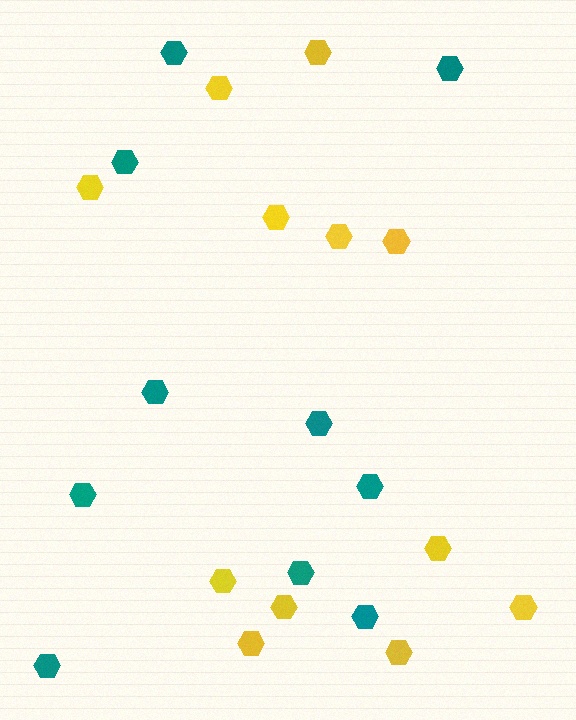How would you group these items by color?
There are 2 groups: one group of yellow hexagons (12) and one group of teal hexagons (10).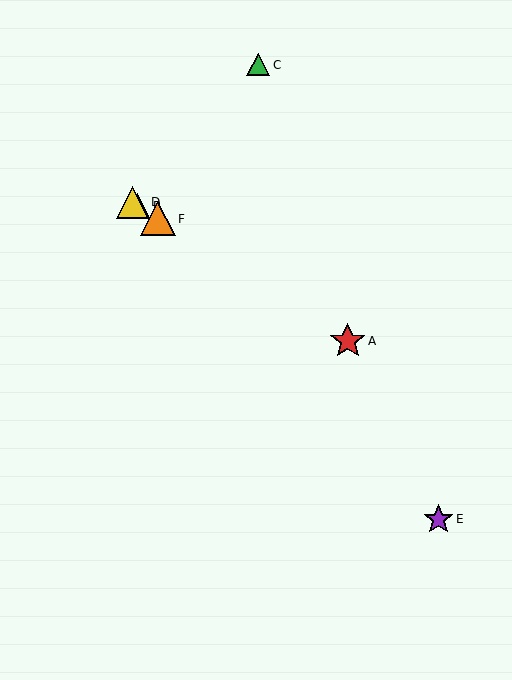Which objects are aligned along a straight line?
Objects A, B, D, F are aligned along a straight line.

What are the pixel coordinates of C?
Object C is at (258, 65).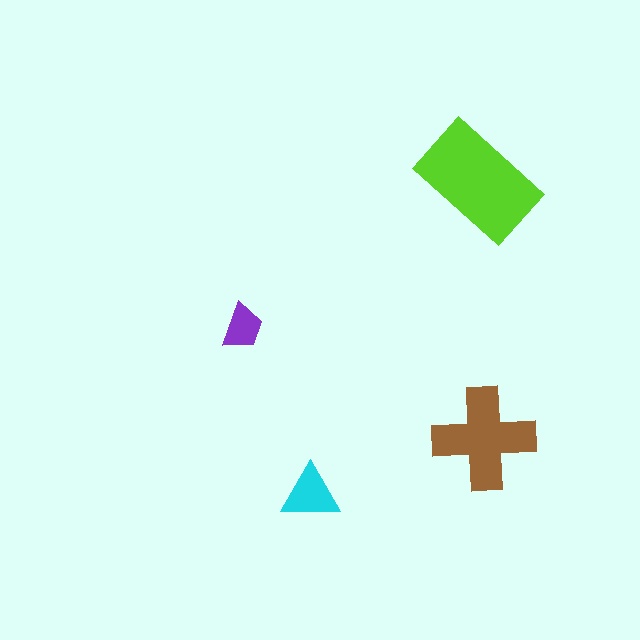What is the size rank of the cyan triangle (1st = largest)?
3rd.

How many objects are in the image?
There are 4 objects in the image.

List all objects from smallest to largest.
The purple trapezoid, the cyan triangle, the brown cross, the lime rectangle.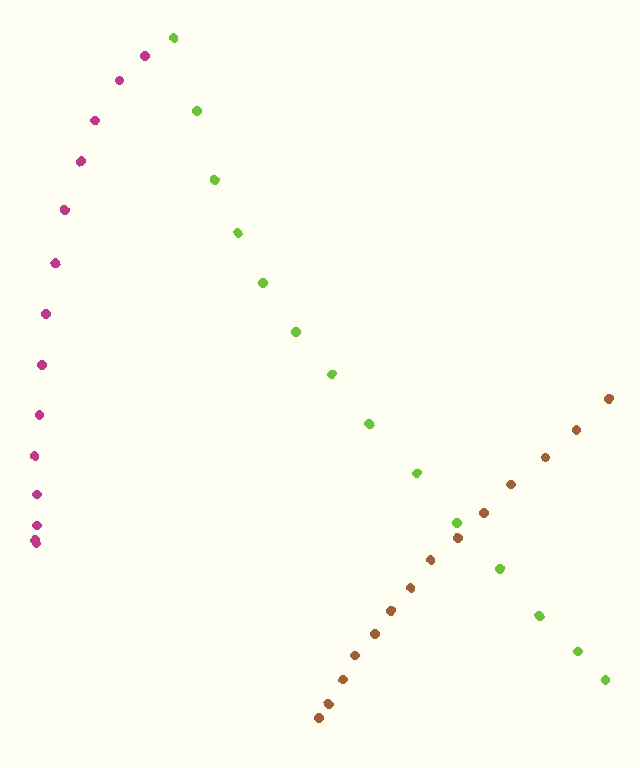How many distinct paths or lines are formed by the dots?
There are 3 distinct paths.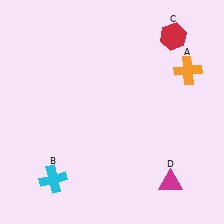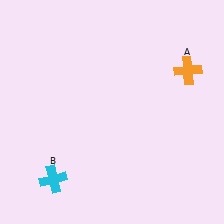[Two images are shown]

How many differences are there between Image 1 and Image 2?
There are 2 differences between the two images.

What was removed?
The magenta triangle (D), the red hexagon (C) were removed in Image 2.